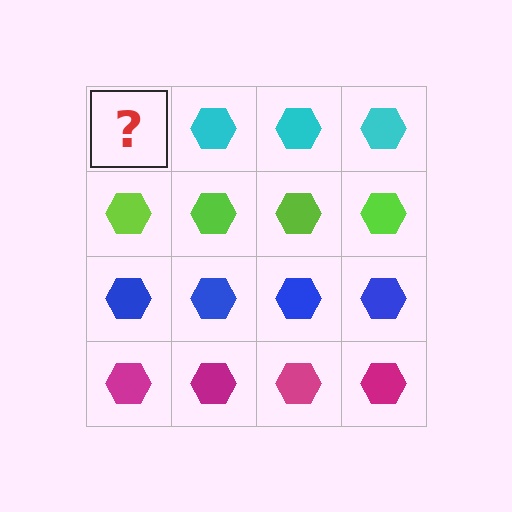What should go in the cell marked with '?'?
The missing cell should contain a cyan hexagon.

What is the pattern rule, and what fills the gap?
The rule is that each row has a consistent color. The gap should be filled with a cyan hexagon.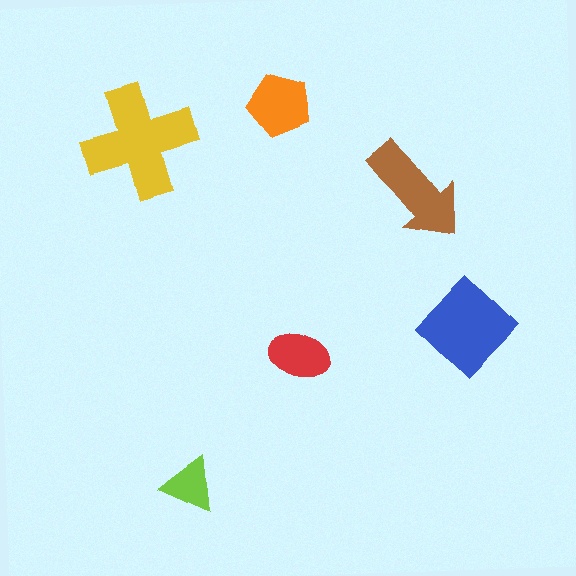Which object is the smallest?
The lime triangle.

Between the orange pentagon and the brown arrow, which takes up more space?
The brown arrow.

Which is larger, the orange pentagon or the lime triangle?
The orange pentagon.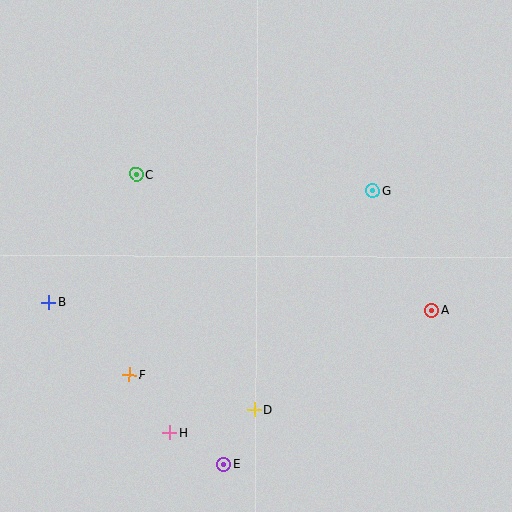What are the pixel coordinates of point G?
Point G is at (373, 191).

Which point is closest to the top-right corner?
Point G is closest to the top-right corner.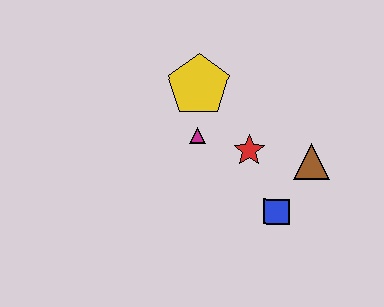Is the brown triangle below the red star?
Yes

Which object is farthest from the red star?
The yellow pentagon is farthest from the red star.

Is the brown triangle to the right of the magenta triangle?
Yes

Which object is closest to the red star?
The magenta triangle is closest to the red star.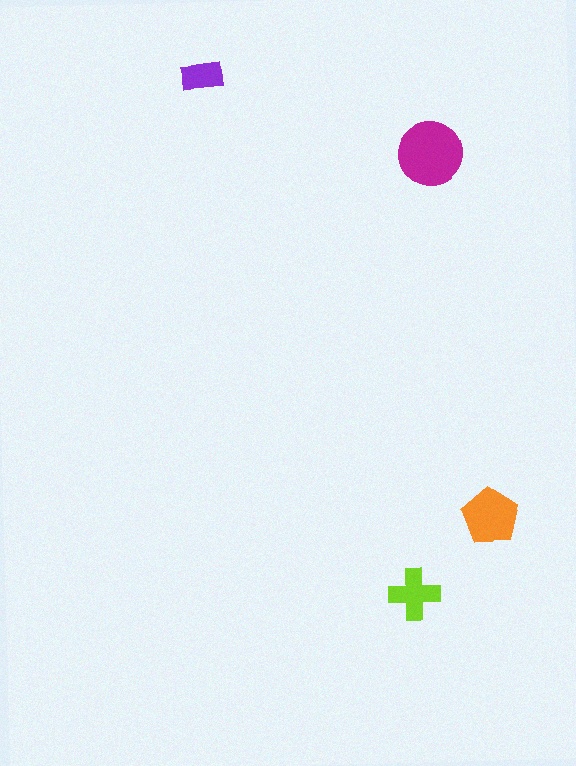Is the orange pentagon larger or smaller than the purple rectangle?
Larger.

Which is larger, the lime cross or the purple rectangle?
The lime cross.